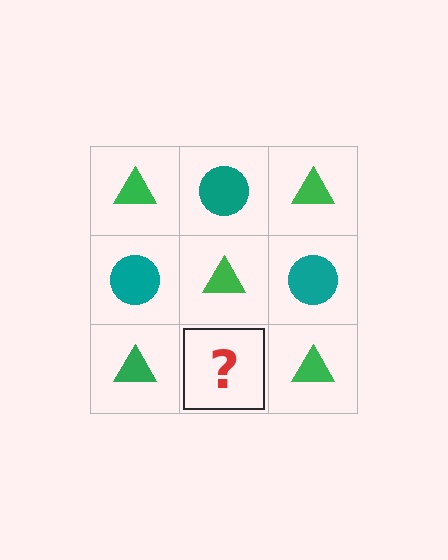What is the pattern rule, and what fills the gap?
The rule is that it alternates green triangle and teal circle in a checkerboard pattern. The gap should be filled with a teal circle.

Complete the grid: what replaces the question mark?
The question mark should be replaced with a teal circle.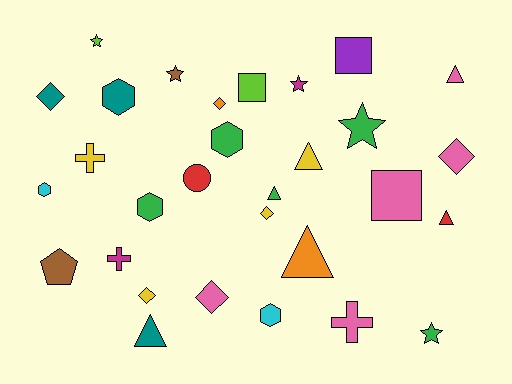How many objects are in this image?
There are 30 objects.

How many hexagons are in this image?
There are 5 hexagons.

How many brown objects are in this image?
There are 2 brown objects.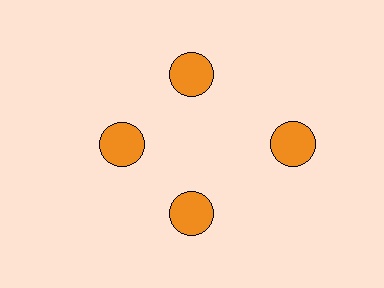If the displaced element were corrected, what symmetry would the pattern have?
It would have 4-fold rotational symmetry — the pattern would map onto itself every 90 degrees.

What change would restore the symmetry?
The symmetry would be restored by moving it inward, back onto the ring so that all 4 circles sit at equal angles and equal distance from the center.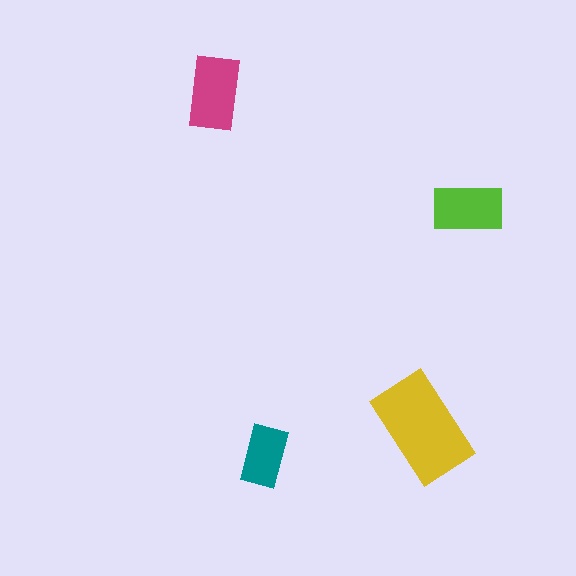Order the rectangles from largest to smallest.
the yellow one, the magenta one, the lime one, the teal one.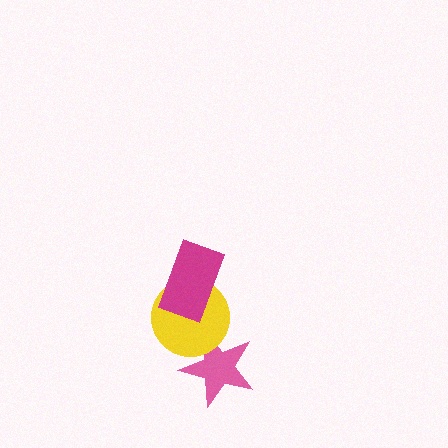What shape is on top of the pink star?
The yellow circle is on top of the pink star.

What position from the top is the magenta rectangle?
The magenta rectangle is 1st from the top.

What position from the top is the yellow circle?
The yellow circle is 2nd from the top.